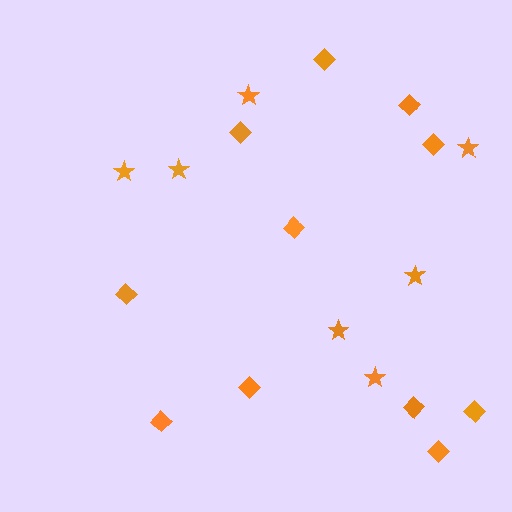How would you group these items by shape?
There are 2 groups: one group of stars (7) and one group of diamonds (11).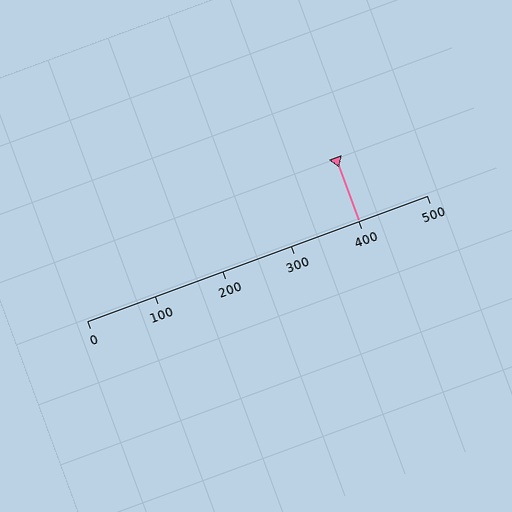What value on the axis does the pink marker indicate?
The marker indicates approximately 400.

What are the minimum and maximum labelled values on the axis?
The axis runs from 0 to 500.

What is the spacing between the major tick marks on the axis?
The major ticks are spaced 100 apart.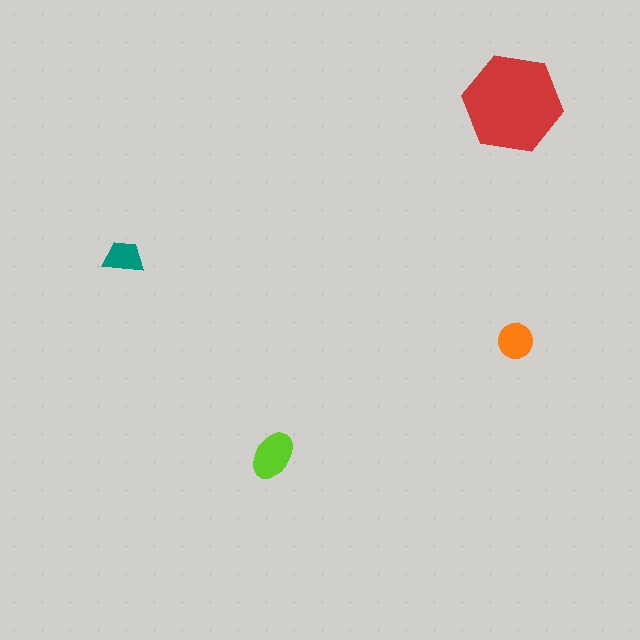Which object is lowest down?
The lime ellipse is bottommost.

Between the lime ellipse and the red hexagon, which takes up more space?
The red hexagon.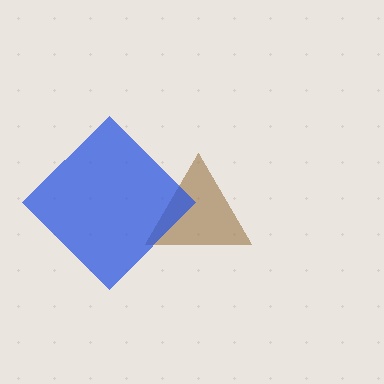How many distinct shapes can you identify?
There are 2 distinct shapes: a brown triangle, a blue diamond.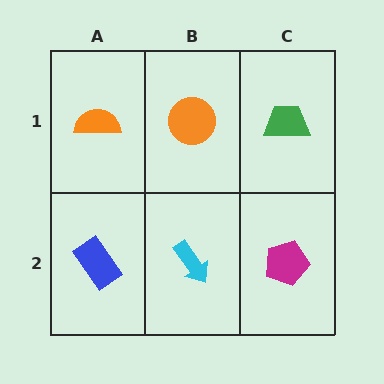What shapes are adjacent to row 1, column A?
A blue rectangle (row 2, column A), an orange circle (row 1, column B).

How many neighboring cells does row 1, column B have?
3.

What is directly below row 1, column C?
A magenta pentagon.